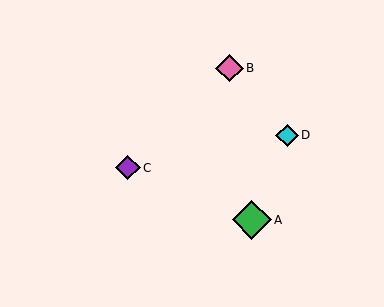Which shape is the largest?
The green diamond (labeled A) is the largest.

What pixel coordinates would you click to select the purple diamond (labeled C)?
Click at (128, 168) to select the purple diamond C.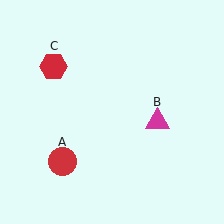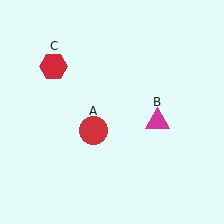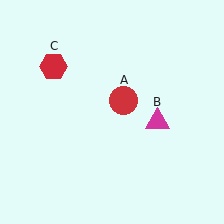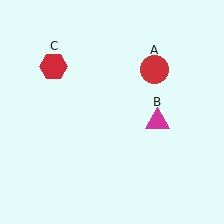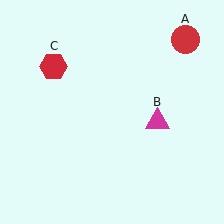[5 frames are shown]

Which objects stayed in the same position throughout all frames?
Magenta triangle (object B) and red hexagon (object C) remained stationary.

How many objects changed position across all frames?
1 object changed position: red circle (object A).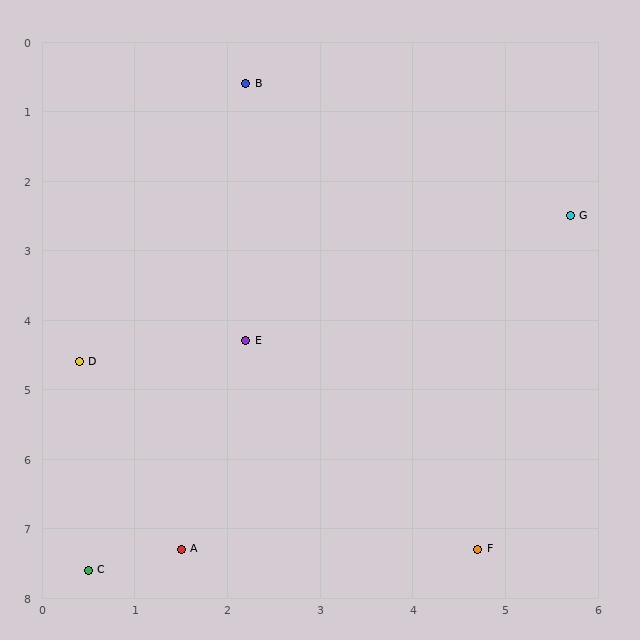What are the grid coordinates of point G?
Point G is at approximately (5.7, 2.5).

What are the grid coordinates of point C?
Point C is at approximately (0.5, 7.6).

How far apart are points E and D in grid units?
Points E and D are about 1.8 grid units apart.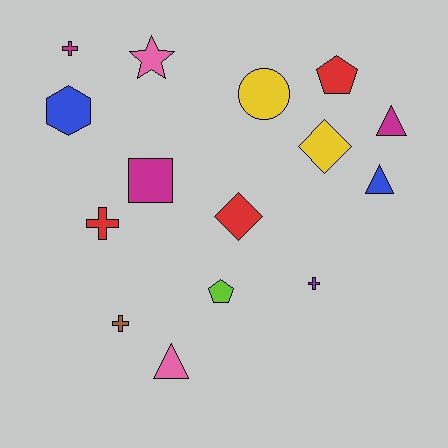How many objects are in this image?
There are 15 objects.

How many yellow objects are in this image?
There are 2 yellow objects.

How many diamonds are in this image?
There are 2 diamonds.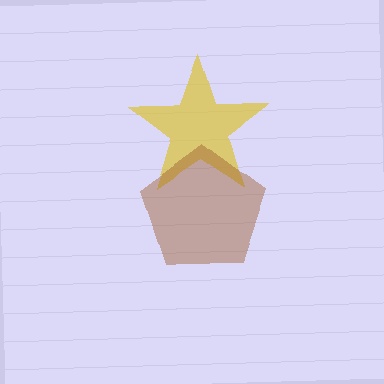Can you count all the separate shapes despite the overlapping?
Yes, there are 2 separate shapes.